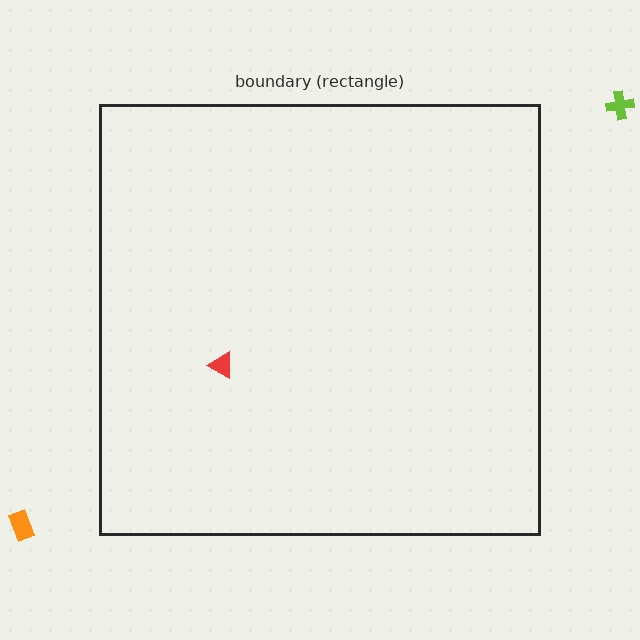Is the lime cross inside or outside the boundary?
Outside.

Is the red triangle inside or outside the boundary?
Inside.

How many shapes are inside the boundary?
1 inside, 2 outside.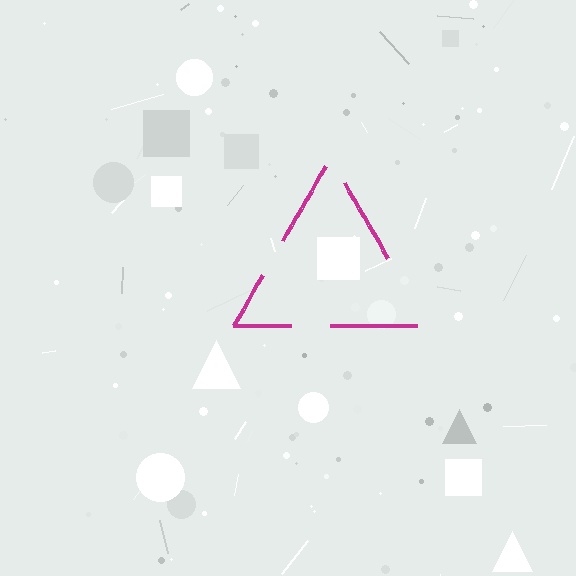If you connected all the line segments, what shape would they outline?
They would outline a triangle.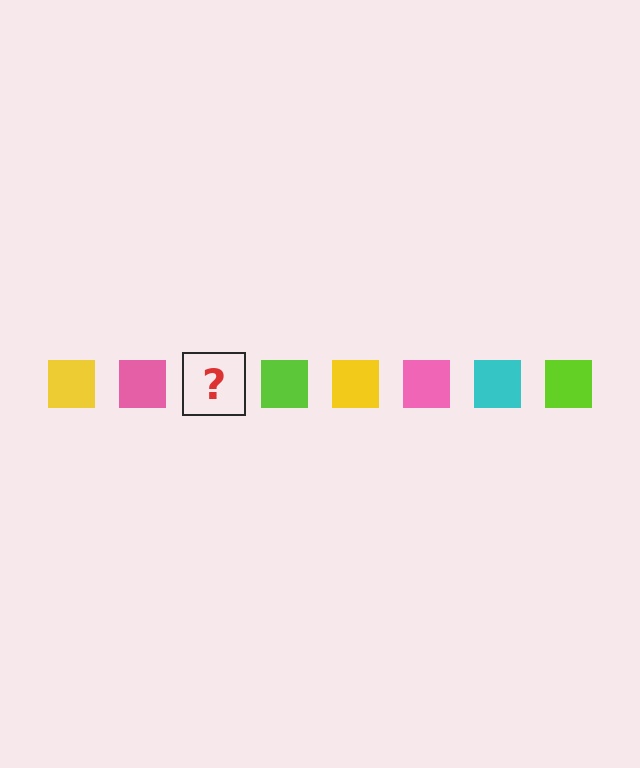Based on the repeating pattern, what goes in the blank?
The blank should be a cyan square.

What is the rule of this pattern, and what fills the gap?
The rule is that the pattern cycles through yellow, pink, cyan, lime squares. The gap should be filled with a cyan square.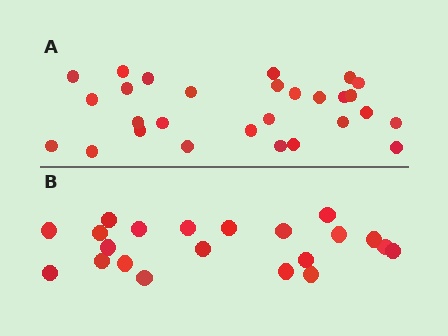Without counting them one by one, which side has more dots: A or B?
Region A (the top region) has more dots.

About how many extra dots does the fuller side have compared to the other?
Region A has roughly 8 or so more dots than region B.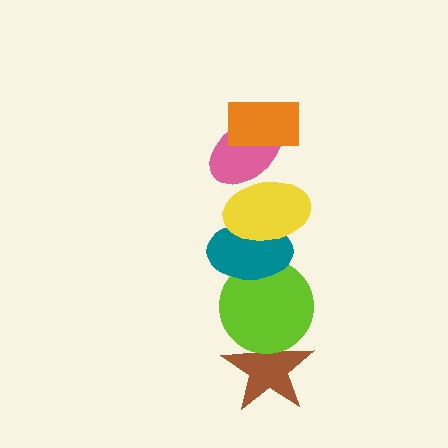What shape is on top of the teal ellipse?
The yellow ellipse is on top of the teal ellipse.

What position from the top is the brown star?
The brown star is 6th from the top.